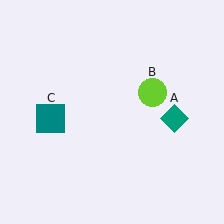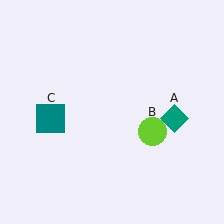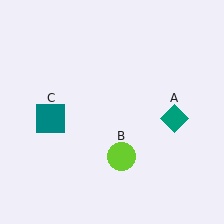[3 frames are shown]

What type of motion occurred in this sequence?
The lime circle (object B) rotated clockwise around the center of the scene.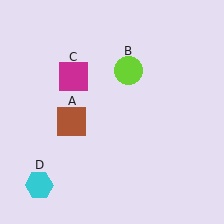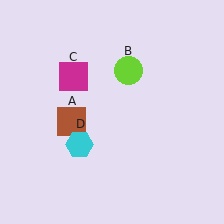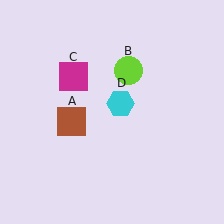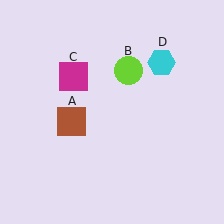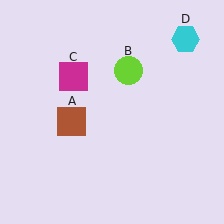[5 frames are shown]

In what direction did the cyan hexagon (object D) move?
The cyan hexagon (object D) moved up and to the right.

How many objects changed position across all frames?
1 object changed position: cyan hexagon (object D).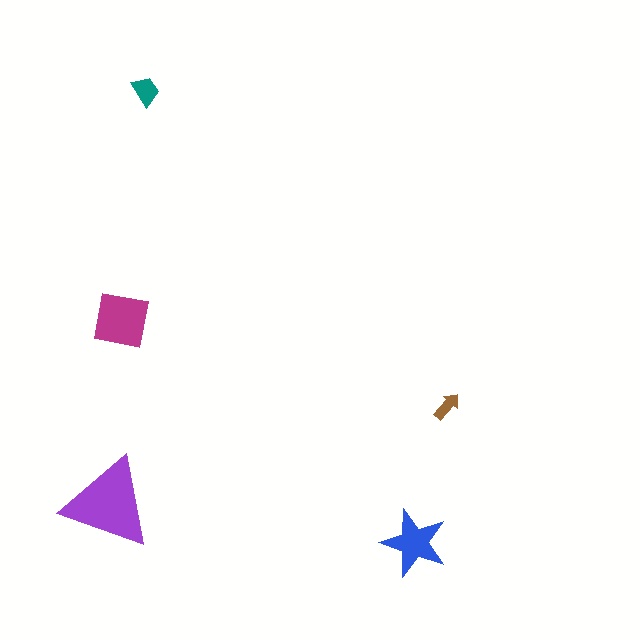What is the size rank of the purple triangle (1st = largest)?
1st.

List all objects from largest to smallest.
The purple triangle, the magenta square, the blue star, the teal trapezoid, the brown arrow.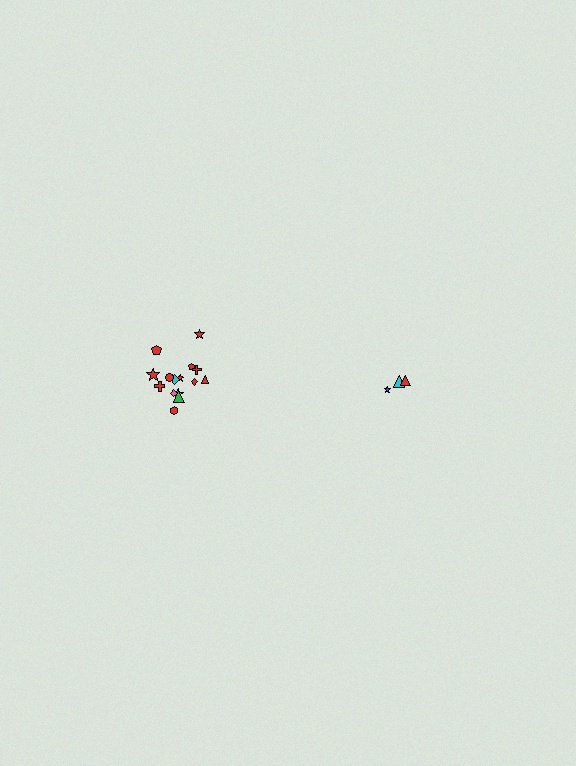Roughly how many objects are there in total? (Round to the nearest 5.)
Roughly 20 objects in total.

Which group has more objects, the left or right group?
The left group.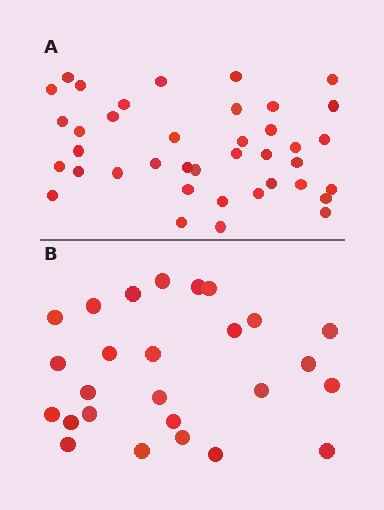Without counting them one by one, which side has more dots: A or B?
Region A (the top region) has more dots.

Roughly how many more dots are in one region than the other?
Region A has approximately 15 more dots than region B.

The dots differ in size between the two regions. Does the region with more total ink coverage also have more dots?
No. Region B has more total ink coverage because its dots are larger, but region A actually contains more individual dots. Total area can be misleading — the number of items is what matters here.